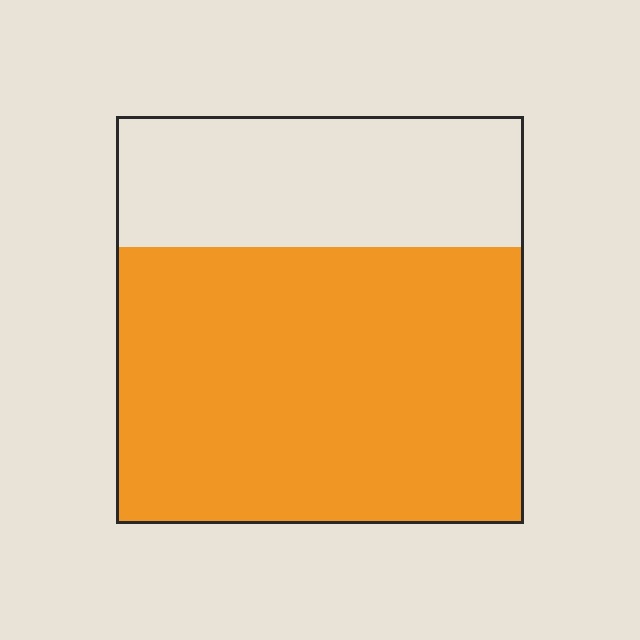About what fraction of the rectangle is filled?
About two thirds (2/3).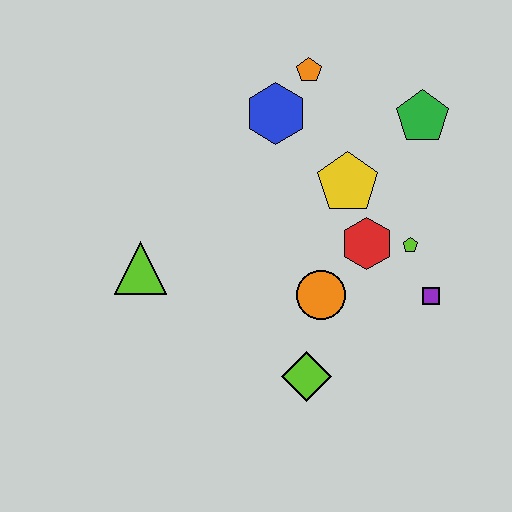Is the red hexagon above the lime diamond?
Yes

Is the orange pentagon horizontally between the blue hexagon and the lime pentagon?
Yes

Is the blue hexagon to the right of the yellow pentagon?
No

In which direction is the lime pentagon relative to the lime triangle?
The lime pentagon is to the right of the lime triangle.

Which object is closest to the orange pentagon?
The blue hexagon is closest to the orange pentagon.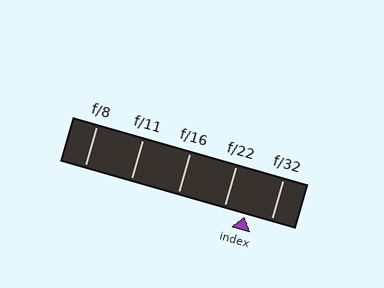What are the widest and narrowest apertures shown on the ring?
The widest aperture shown is f/8 and the narrowest is f/32.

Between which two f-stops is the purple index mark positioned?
The index mark is between f/22 and f/32.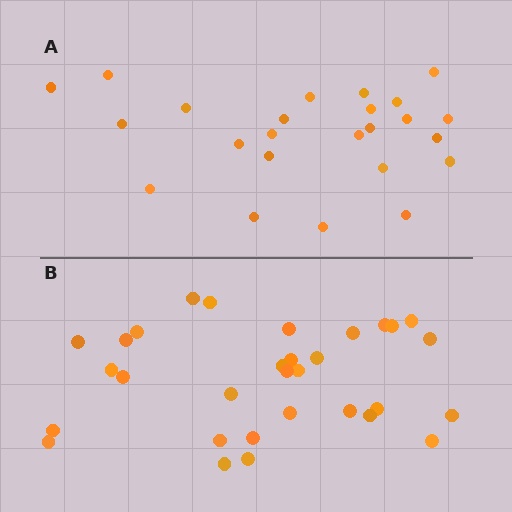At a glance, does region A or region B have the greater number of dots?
Region B (the bottom region) has more dots.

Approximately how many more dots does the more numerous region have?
Region B has roughly 8 or so more dots than region A.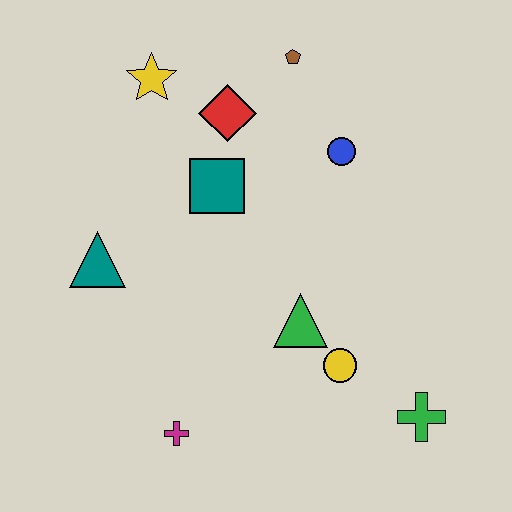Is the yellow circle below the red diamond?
Yes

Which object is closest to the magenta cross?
The green triangle is closest to the magenta cross.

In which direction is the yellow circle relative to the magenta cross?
The yellow circle is to the right of the magenta cross.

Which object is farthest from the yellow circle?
The yellow star is farthest from the yellow circle.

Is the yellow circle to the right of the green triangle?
Yes